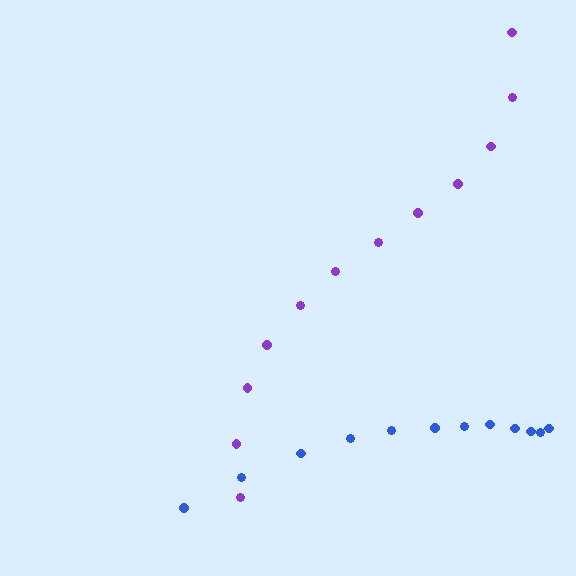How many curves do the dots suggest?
There are 2 distinct paths.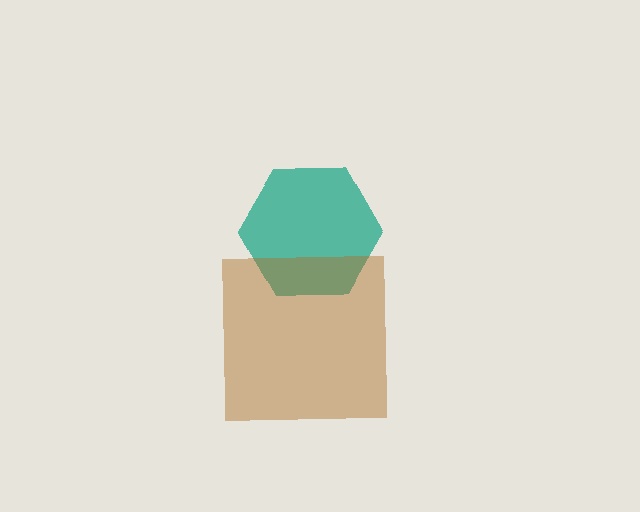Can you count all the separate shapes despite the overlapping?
Yes, there are 2 separate shapes.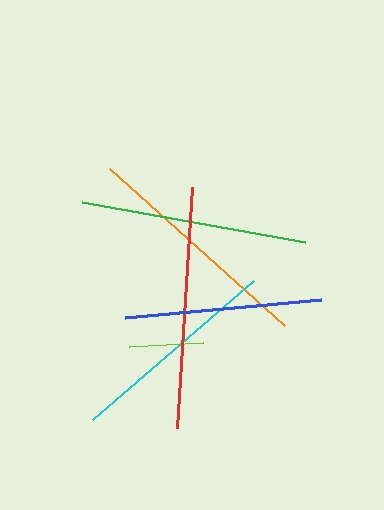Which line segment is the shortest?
The lime line is the shortest at approximately 75 pixels.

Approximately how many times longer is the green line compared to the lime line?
The green line is approximately 3.0 times the length of the lime line.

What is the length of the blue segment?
The blue segment is approximately 196 pixels long.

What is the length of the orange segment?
The orange segment is approximately 235 pixels long.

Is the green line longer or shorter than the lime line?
The green line is longer than the lime line.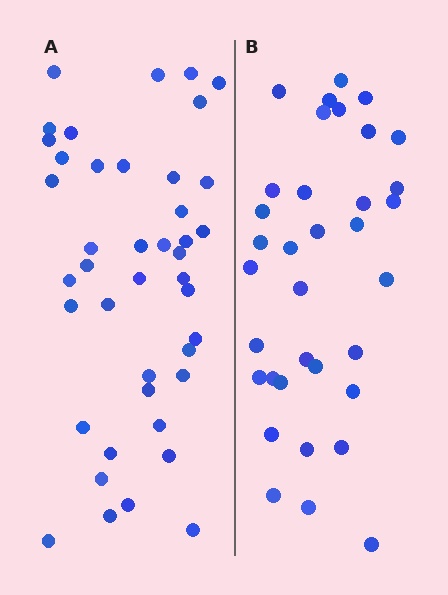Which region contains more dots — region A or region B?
Region A (the left region) has more dots.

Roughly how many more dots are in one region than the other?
Region A has roughly 8 or so more dots than region B.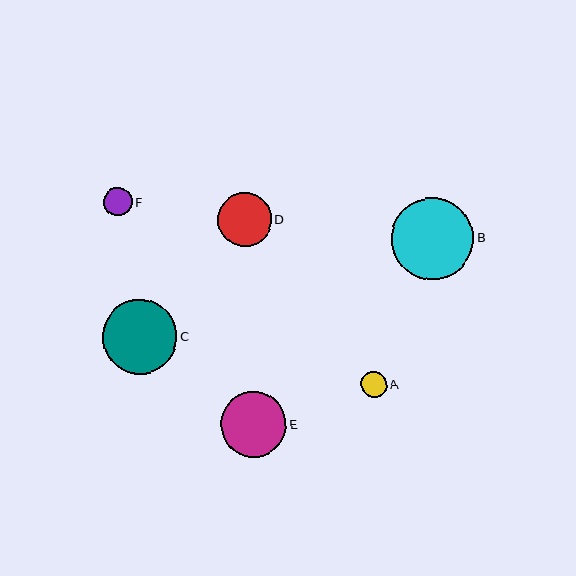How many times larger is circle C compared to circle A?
Circle C is approximately 2.9 times the size of circle A.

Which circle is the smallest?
Circle A is the smallest with a size of approximately 26 pixels.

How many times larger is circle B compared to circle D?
Circle B is approximately 1.5 times the size of circle D.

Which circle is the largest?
Circle B is the largest with a size of approximately 82 pixels.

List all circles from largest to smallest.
From largest to smallest: B, C, E, D, F, A.